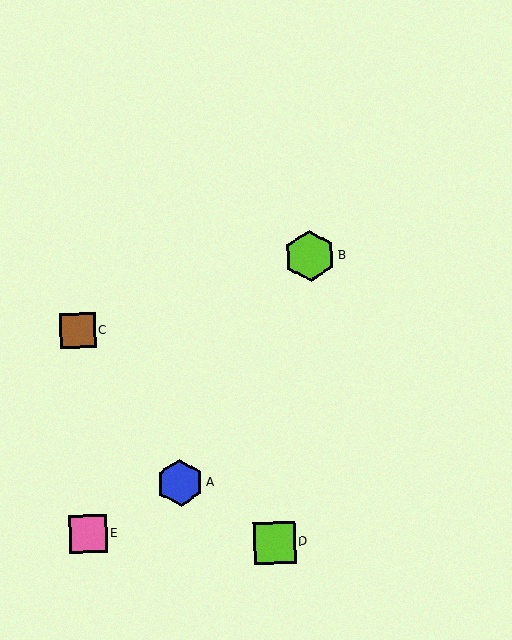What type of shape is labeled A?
Shape A is a blue hexagon.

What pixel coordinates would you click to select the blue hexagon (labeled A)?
Click at (180, 483) to select the blue hexagon A.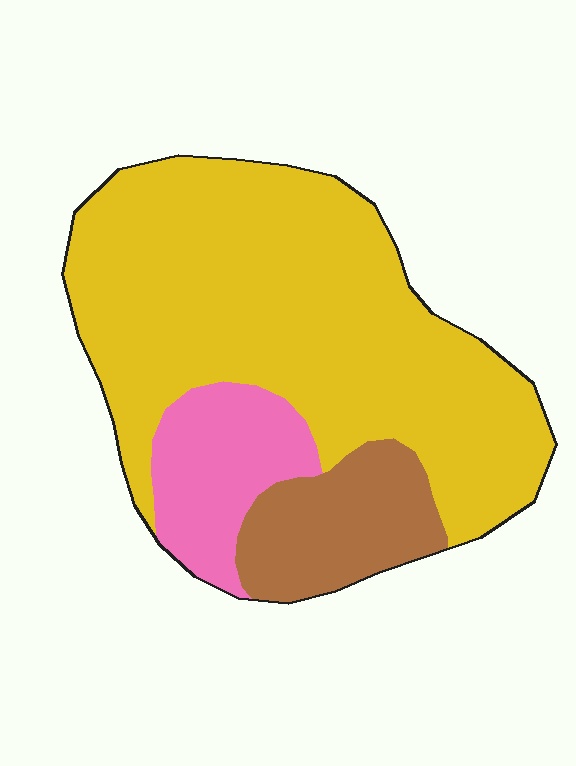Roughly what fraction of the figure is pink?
Pink covers 15% of the figure.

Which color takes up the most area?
Yellow, at roughly 70%.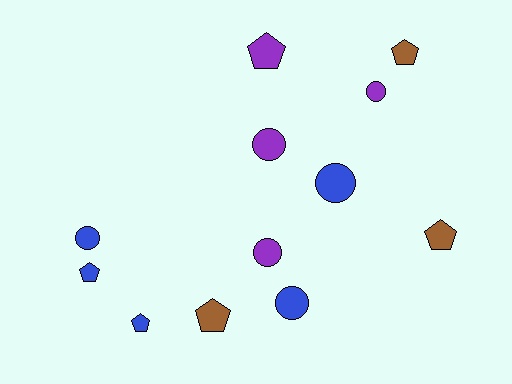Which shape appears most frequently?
Pentagon, with 6 objects.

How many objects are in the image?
There are 12 objects.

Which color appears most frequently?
Blue, with 5 objects.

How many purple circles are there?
There are 3 purple circles.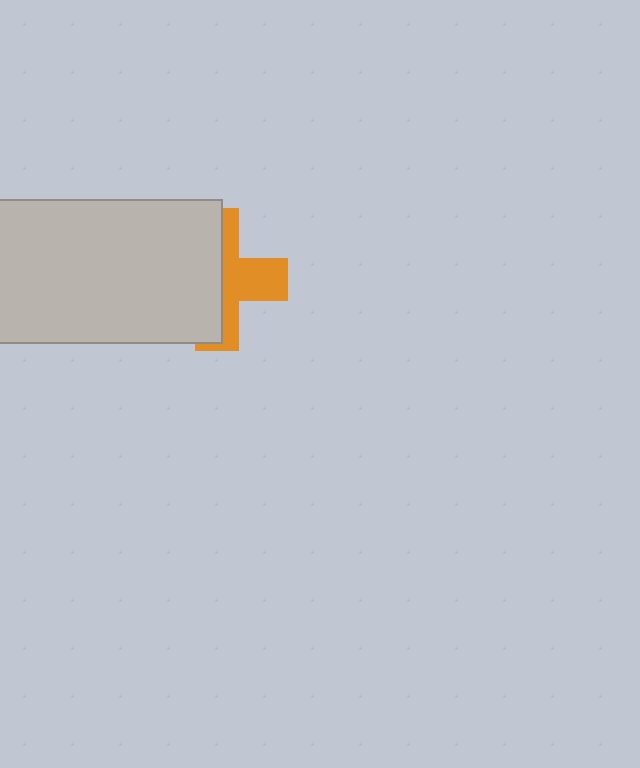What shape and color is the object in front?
The object in front is a light gray rectangle.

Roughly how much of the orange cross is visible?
A small part of it is visible (roughly 44%).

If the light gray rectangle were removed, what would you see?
You would see the complete orange cross.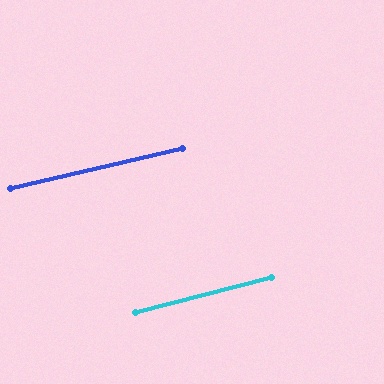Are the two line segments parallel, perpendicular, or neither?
Parallel — their directions differ by only 1.7°.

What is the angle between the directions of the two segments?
Approximately 2 degrees.